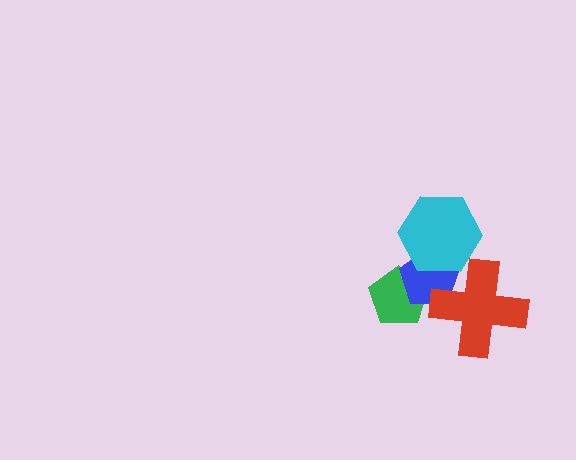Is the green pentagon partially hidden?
Yes, it is partially covered by another shape.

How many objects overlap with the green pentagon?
1 object overlaps with the green pentagon.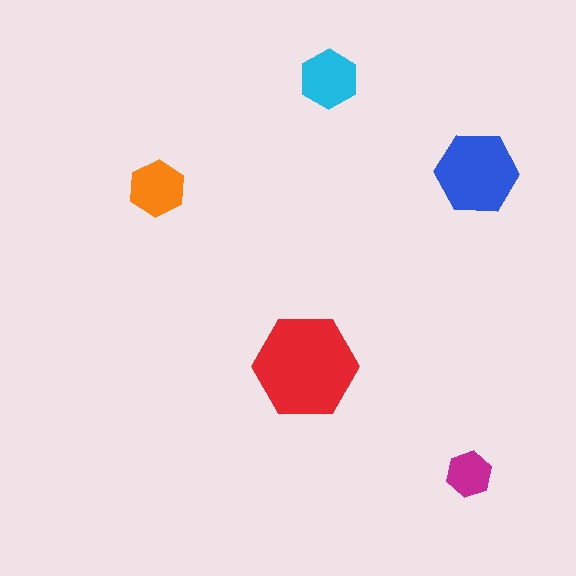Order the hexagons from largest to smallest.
the red one, the blue one, the cyan one, the orange one, the magenta one.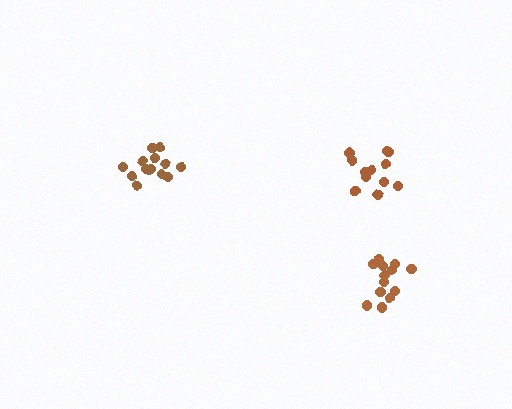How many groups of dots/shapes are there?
There are 3 groups.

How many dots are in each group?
Group 1: 14 dots, Group 2: 13 dots, Group 3: 13 dots (40 total).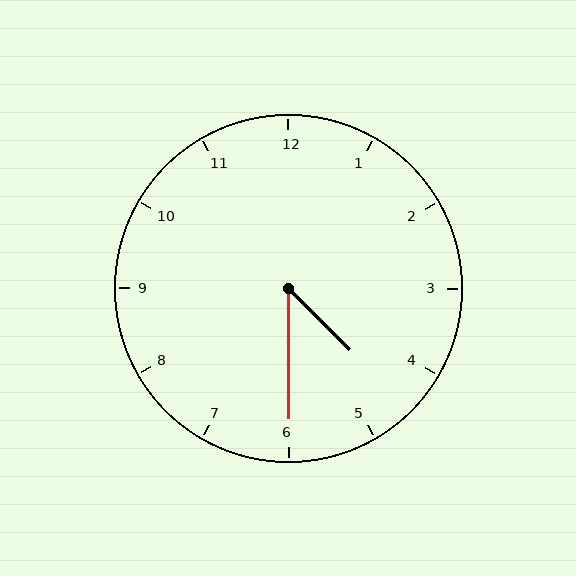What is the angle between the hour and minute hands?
Approximately 45 degrees.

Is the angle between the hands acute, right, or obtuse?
It is acute.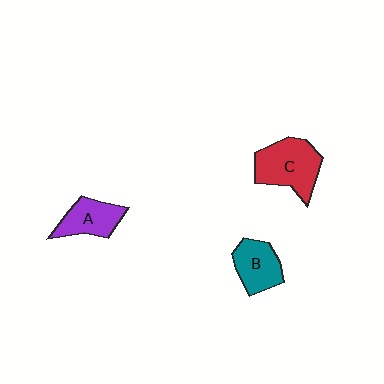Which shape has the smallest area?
Shape A (purple).